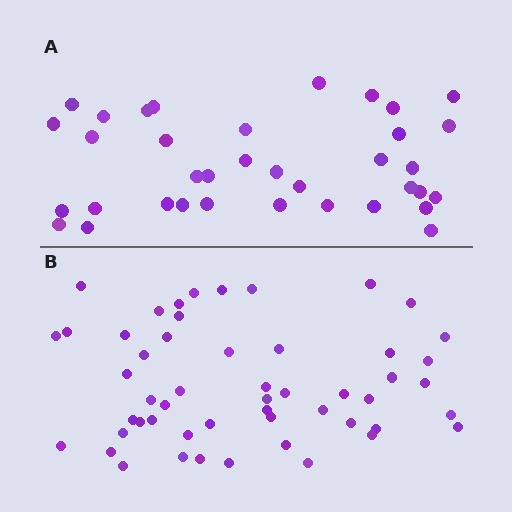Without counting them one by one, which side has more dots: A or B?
Region B (the bottom region) has more dots.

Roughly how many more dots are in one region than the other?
Region B has approximately 15 more dots than region A.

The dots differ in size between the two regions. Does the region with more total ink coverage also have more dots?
No. Region A has more total ink coverage because its dots are larger, but region B actually contains more individual dots. Total area can be misleading — the number of items is what matters here.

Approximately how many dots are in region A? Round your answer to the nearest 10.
About 40 dots. (The exact count is 36, which rounds to 40.)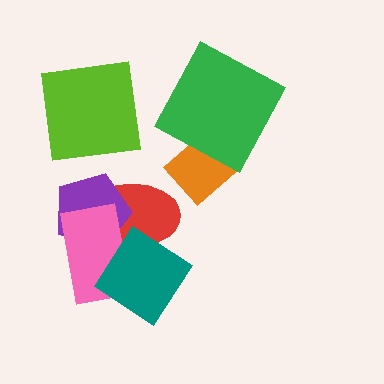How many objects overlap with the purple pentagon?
2 objects overlap with the purple pentagon.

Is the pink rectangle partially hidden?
Yes, it is partially covered by another shape.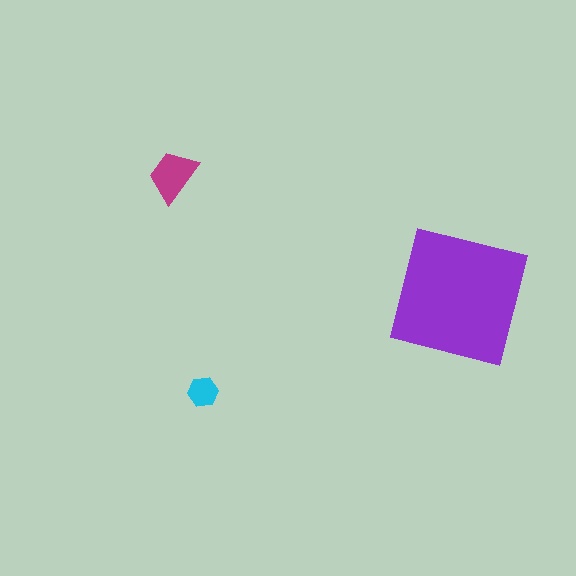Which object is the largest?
The purple square.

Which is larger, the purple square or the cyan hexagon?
The purple square.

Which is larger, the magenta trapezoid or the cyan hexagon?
The magenta trapezoid.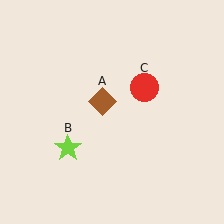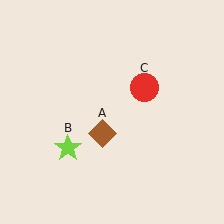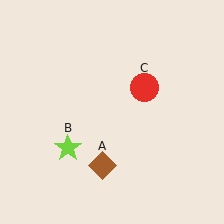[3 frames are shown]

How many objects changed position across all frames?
1 object changed position: brown diamond (object A).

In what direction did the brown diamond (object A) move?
The brown diamond (object A) moved down.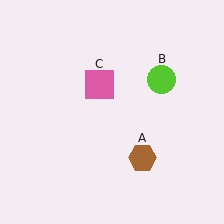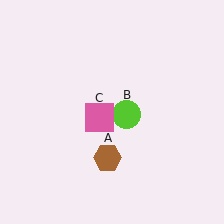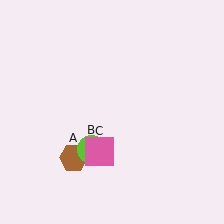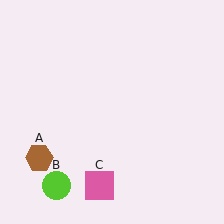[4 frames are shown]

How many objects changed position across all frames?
3 objects changed position: brown hexagon (object A), lime circle (object B), pink square (object C).